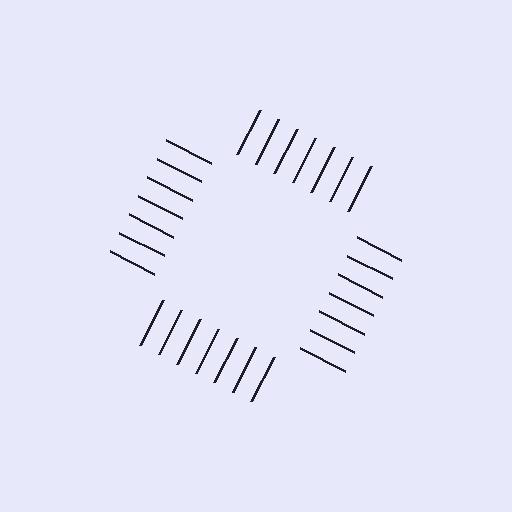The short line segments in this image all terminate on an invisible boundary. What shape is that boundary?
An illusory square — the line segments terminate on its edges but no continuous stroke is drawn.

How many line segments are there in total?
28 — 7 along each of the 4 edges.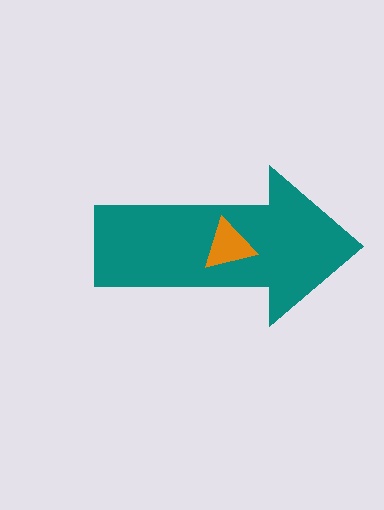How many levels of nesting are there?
2.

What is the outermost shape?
The teal arrow.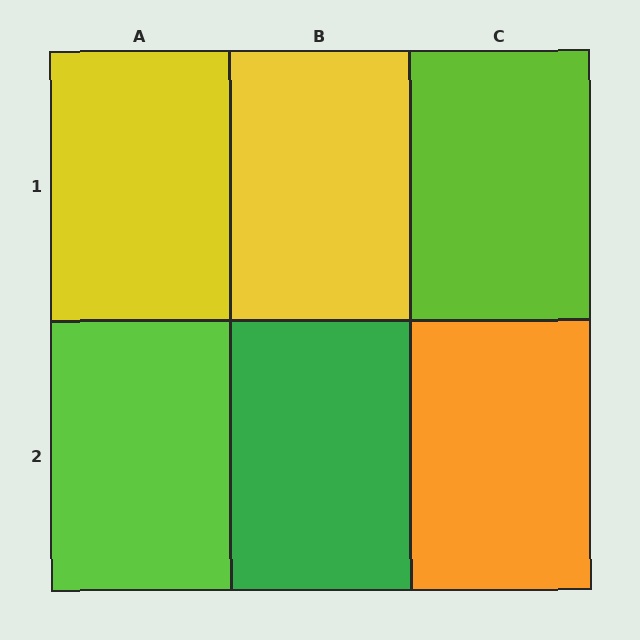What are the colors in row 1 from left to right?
Yellow, yellow, lime.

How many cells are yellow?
2 cells are yellow.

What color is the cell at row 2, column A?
Lime.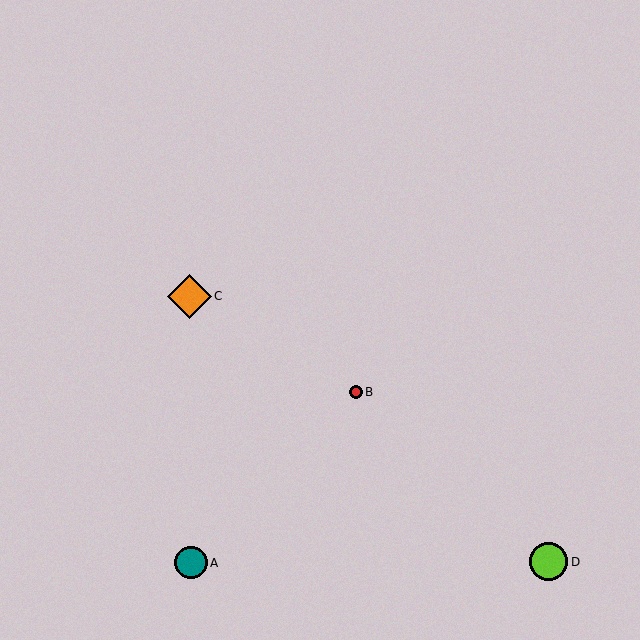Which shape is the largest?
The orange diamond (labeled C) is the largest.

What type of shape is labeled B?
Shape B is a red circle.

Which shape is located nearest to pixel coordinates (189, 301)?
The orange diamond (labeled C) at (189, 296) is nearest to that location.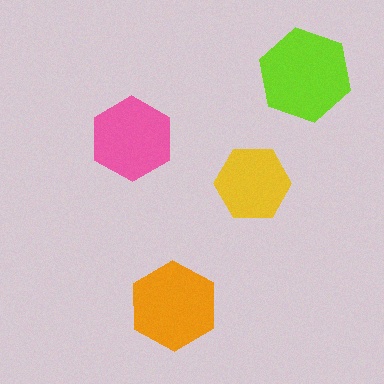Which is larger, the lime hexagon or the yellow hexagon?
The lime one.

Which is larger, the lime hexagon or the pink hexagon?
The lime one.